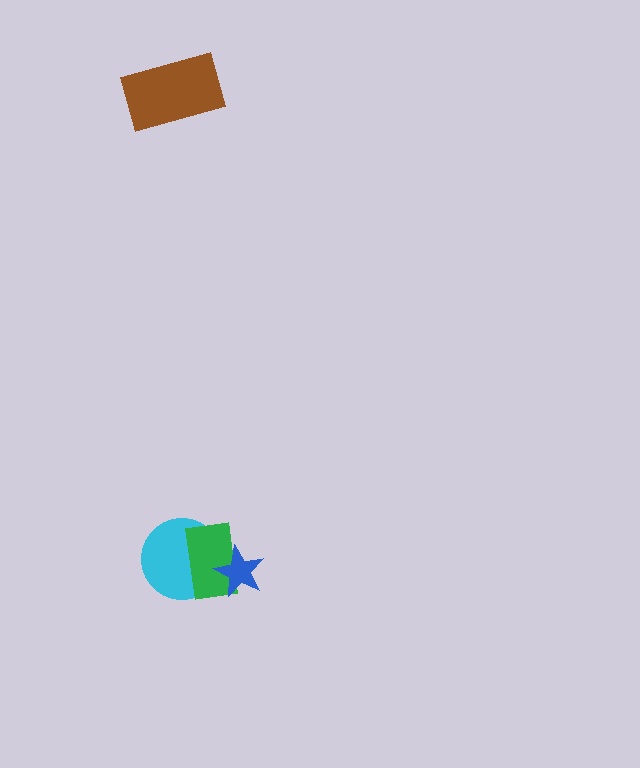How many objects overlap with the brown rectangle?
0 objects overlap with the brown rectangle.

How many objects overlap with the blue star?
2 objects overlap with the blue star.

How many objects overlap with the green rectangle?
2 objects overlap with the green rectangle.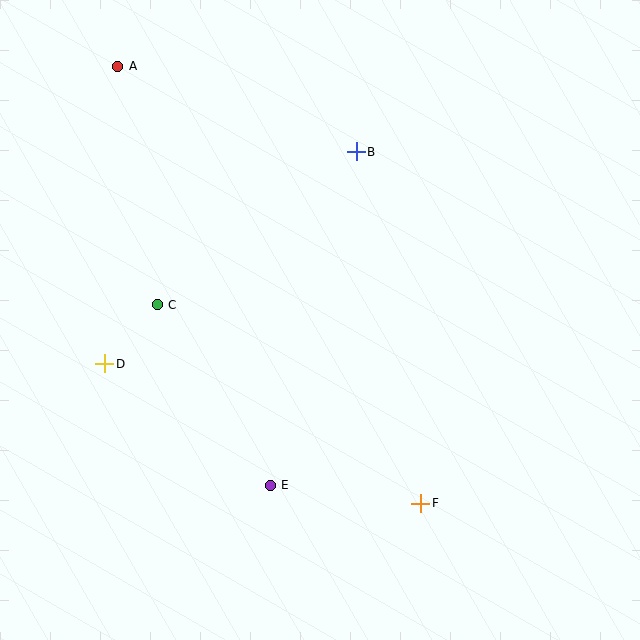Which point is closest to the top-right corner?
Point B is closest to the top-right corner.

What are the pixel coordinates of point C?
Point C is at (157, 305).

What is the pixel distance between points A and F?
The distance between A and F is 532 pixels.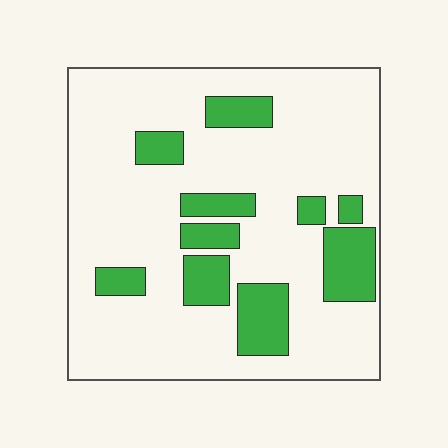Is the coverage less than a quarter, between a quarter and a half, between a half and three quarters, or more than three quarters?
Less than a quarter.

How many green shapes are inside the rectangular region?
10.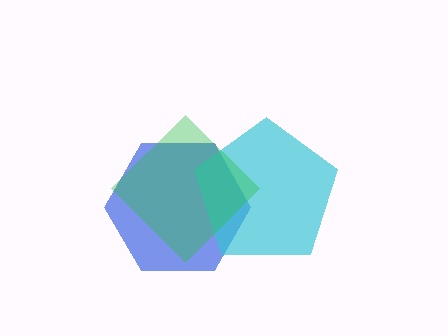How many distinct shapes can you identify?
There are 3 distinct shapes: a blue hexagon, a cyan pentagon, a green diamond.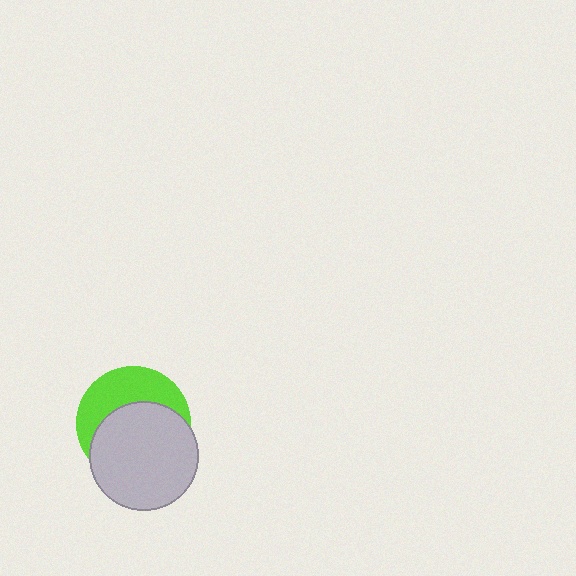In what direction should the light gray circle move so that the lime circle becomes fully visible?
The light gray circle should move down. That is the shortest direction to clear the overlap and leave the lime circle fully visible.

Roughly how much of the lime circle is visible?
A small part of it is visible (roughly 41%).